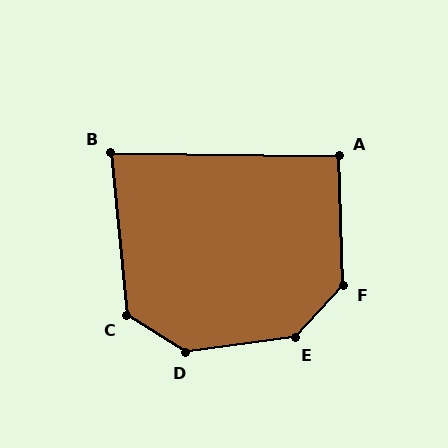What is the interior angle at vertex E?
Approximately 140 degrees (obtuse).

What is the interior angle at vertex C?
Approximately 127 degrees (obtuse).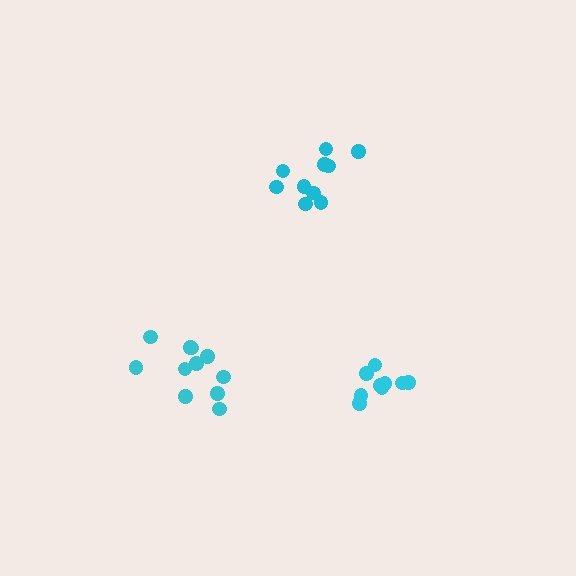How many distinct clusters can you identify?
There are 3 distinct clusters.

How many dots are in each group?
Group 1: 11 dots, Group 2: 9 dots, Group 3: 10 dots (30 total).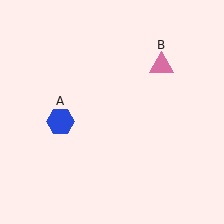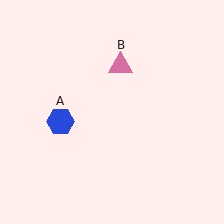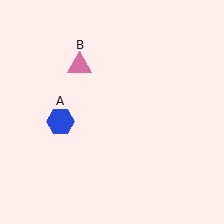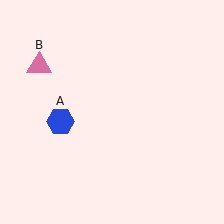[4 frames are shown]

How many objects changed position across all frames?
1 object changed position: pink triangle (object B).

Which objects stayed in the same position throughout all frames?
Blue hexagon (object A) remained stationary.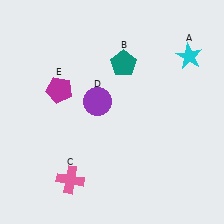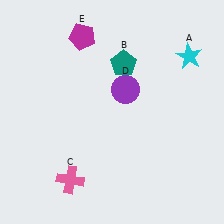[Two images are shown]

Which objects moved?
The objects that moved are: the purple circle (D), the magenta pentagon (E).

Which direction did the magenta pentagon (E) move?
The magenta pentagon (E) moved up.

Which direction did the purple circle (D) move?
The purple circle (D) moved right.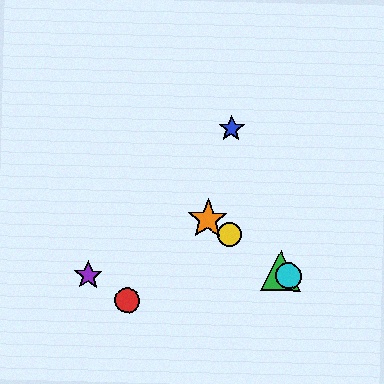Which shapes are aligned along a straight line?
The green triangle, the yellow circle, the orange star, the cyan circle are aligned along a straight line.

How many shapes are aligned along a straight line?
4 shapes (the green triangle, the yellow circle, the orange star, the cyan circle) are aligned along a straight line.